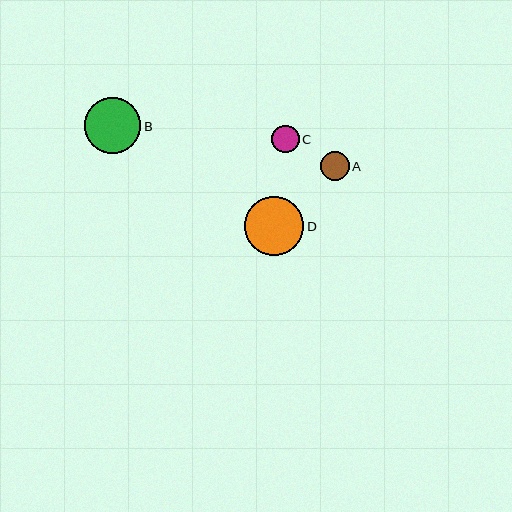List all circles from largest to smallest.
From largest to smallest: D, B, A, C.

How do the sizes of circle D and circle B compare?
Circle D and circle B are approximately the same size.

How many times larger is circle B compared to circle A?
Circle B is approximately 1.9 times the size of circle A.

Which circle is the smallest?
Circle C is the smallest with a size of approximately 27 pixels.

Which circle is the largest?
Circle D is the largest with a size of approximately 59 pixels.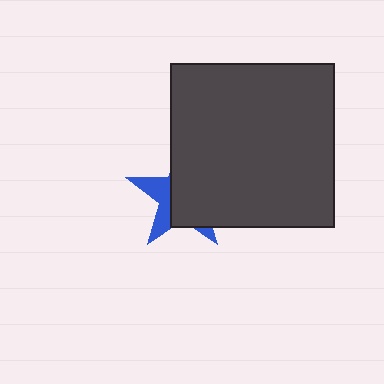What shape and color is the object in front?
The object in front is a dark gray square.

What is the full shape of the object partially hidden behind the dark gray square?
The partially hidden object is a blue star.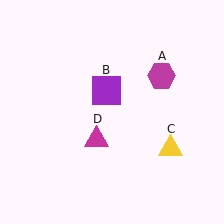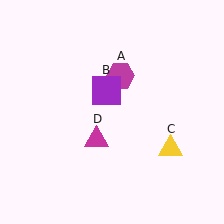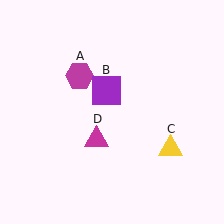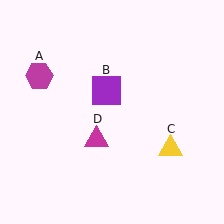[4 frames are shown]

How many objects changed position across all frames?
1 object changed position: magenta hexagon (object A).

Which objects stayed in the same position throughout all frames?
Purple square (object B) and yellow triangle (object C) and magenta triangle (object D) remained stationary.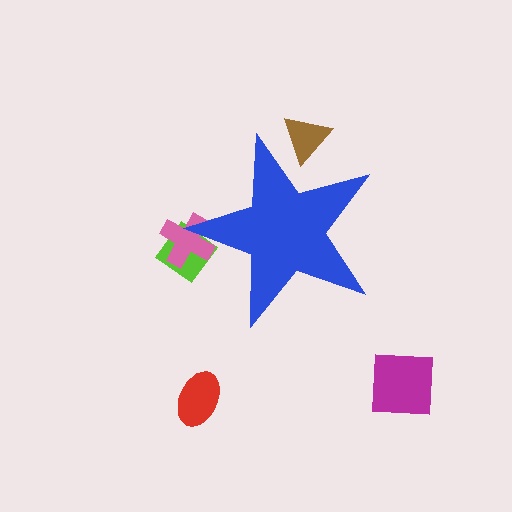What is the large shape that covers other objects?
A blue star.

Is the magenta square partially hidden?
No, the magenta square is fully visible.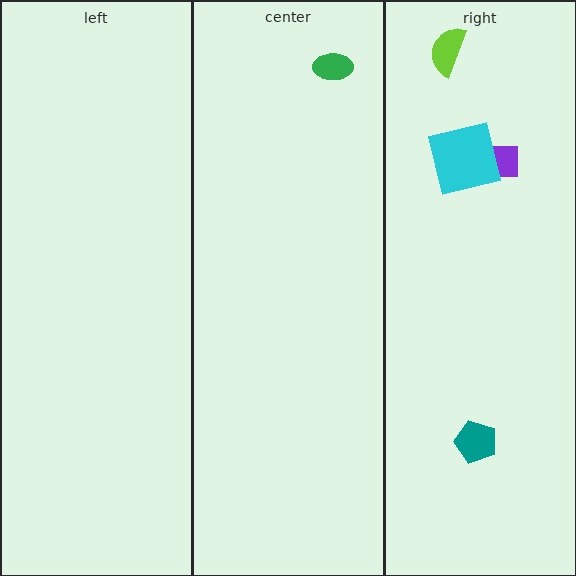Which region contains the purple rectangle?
The right region.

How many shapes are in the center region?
1.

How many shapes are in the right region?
4.